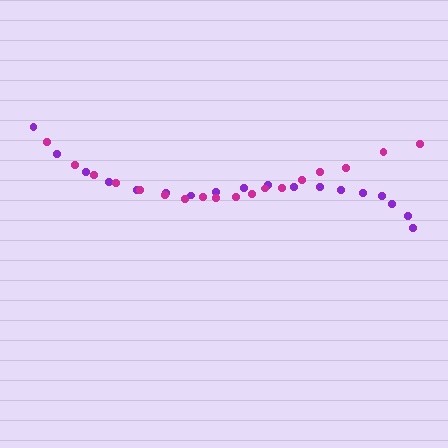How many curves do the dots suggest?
There are 2 distinct paths.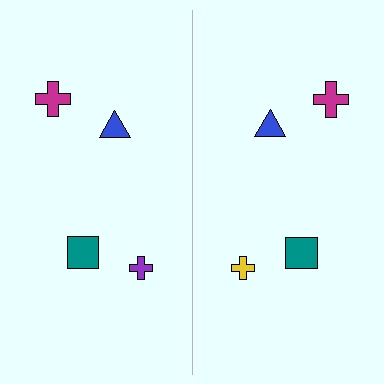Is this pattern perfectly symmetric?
No, the pattern is not perfectly symmetric. The yellow cross on the right side breaks the symmetry — its mirror counterpart is purple.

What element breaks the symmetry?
The yellow cross on the right side breaks the symmetry — its mirror counterpart is purple.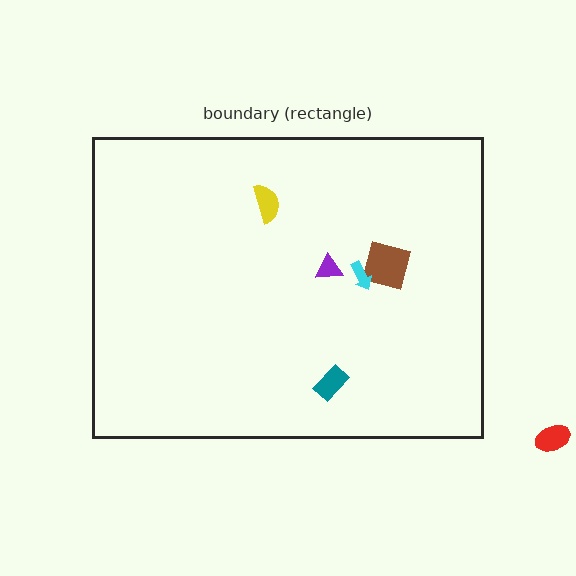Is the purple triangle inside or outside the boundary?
Inside.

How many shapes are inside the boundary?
5 inside, 1 outside.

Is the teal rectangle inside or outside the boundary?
Inside.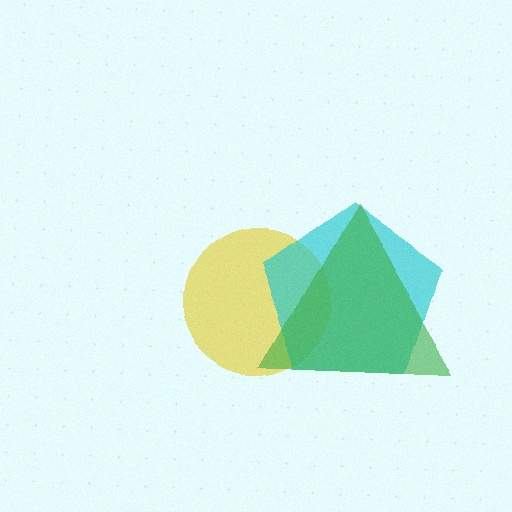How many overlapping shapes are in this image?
There are 3 overlapping shapes in the image.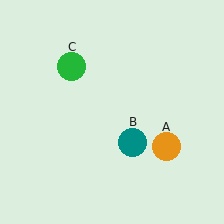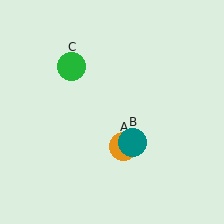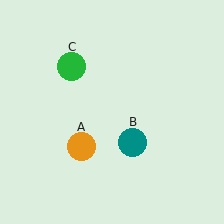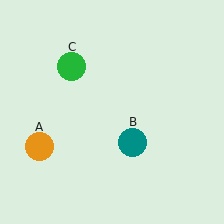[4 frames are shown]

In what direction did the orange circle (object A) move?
The orange circle (object A) moved left.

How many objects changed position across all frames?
1 object changed position: orange circle (object A).